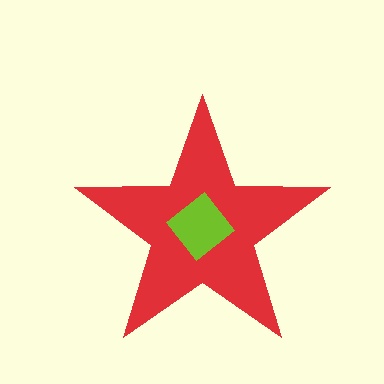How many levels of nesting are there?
2.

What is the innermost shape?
The lime diamond.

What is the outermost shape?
The red star.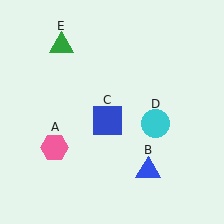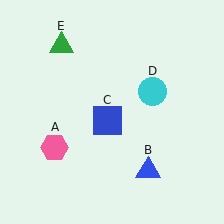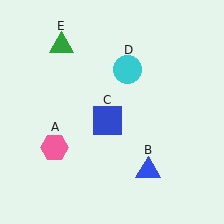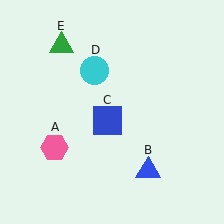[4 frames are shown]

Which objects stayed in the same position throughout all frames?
Pink hexagon (object A) and blue triangle (object B) and blue square (object C) and green triangle (object E) remained stationary.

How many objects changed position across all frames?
1 object changed position: cyan circle (object D).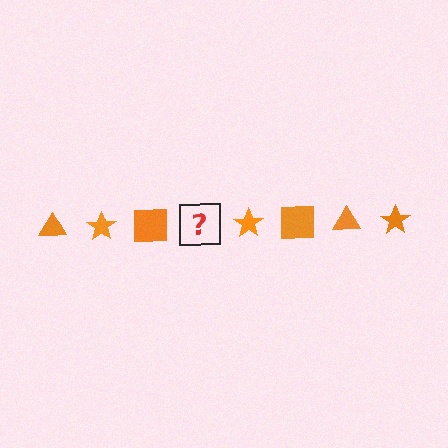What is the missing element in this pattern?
The missing element is an orange triangle.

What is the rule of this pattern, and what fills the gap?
The rule is that the pattern cycles through triangle, star, square shapes in orange. The gap should be filled with an orange triangle.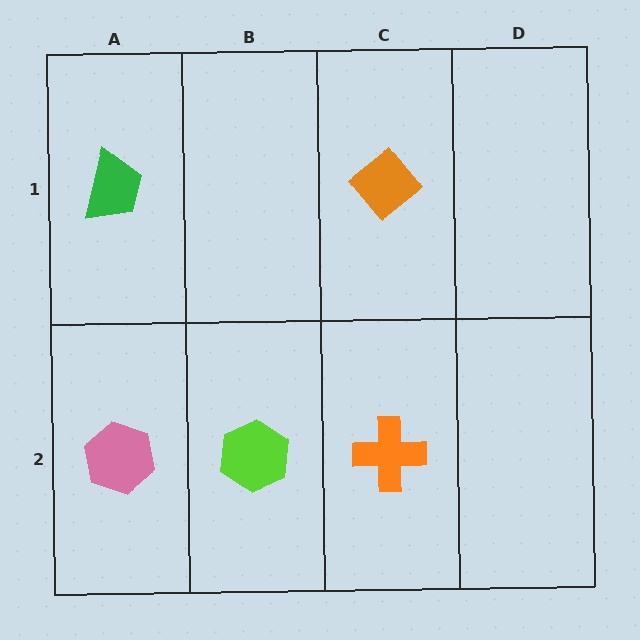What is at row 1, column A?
A green trapezoid.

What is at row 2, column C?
An orange cross.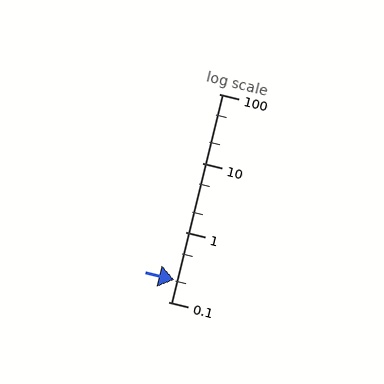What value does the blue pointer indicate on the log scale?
The pointer indicates approximately 0.21.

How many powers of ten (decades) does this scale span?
The scale spans 3 decades, from 0.1 to 100.